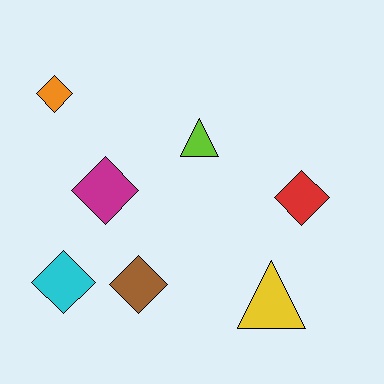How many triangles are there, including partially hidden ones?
There are 2 triangles.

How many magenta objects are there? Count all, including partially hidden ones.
There is 1 magenta object.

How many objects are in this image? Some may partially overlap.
There are 7 objects.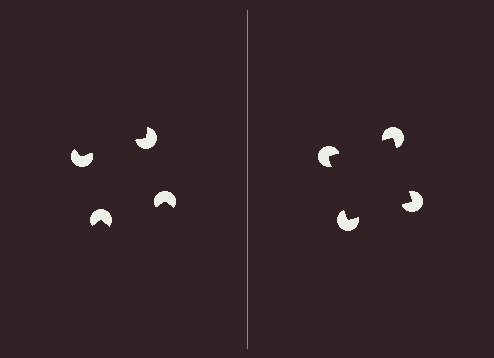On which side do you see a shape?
An illusory square appears on the right side. On the left side the wedge cuts are rotated, so no coherent shape forms.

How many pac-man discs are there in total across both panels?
8 — 4 on each side.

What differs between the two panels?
The pac-man discs are positioned identically on both sides; only the wedge orientations differ. On the right they align to a square; on the left they are misaligned.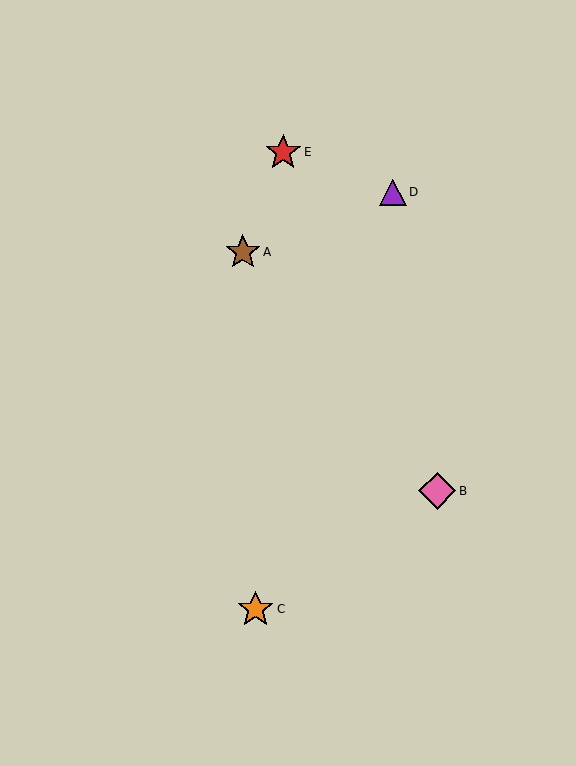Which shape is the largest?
The pink diamond (labeled B) is the largest.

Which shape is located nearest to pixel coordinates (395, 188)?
The purple triangle (labeled D) at (393, 192) is nearest to that location.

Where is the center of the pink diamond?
The center of the pink diamond is at (437, 491).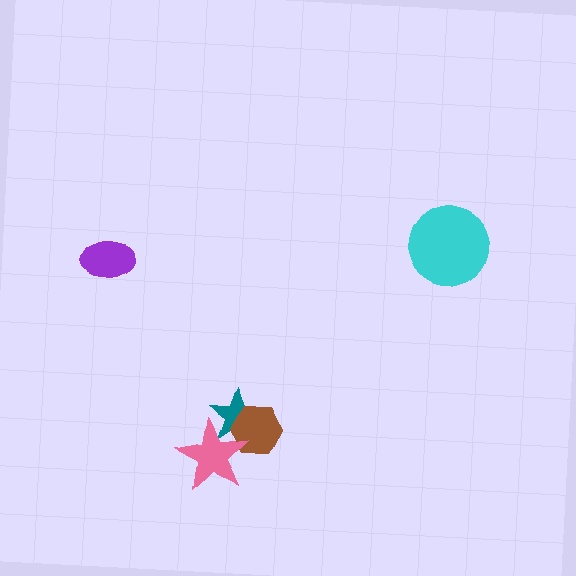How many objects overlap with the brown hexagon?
2 objects overlap with the brown hexagon.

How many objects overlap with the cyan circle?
0 objects overlap with the cyan circle.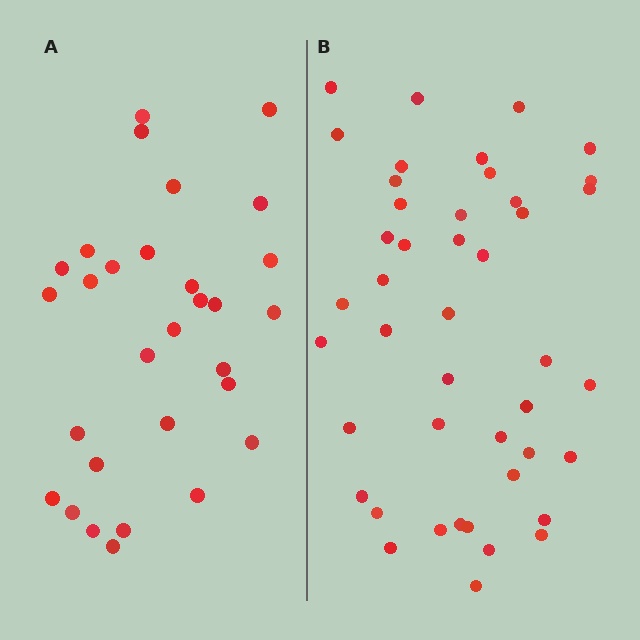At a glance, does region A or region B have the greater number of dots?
Region B (the right region) has more dots.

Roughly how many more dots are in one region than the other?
Region B has approximately 15 more dots than region A.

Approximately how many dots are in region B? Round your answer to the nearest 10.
About 40 dots. (The exact count is 44, which rounds to 40.)